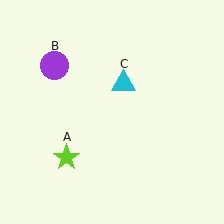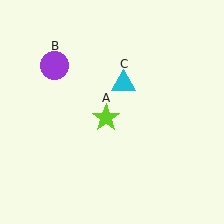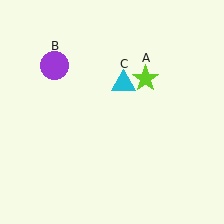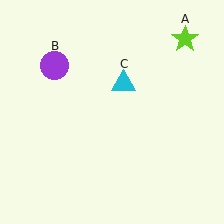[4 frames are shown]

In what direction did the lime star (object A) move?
The lime star (object A) moved up and to the right.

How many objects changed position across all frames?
1 object changed position: lime star (object A).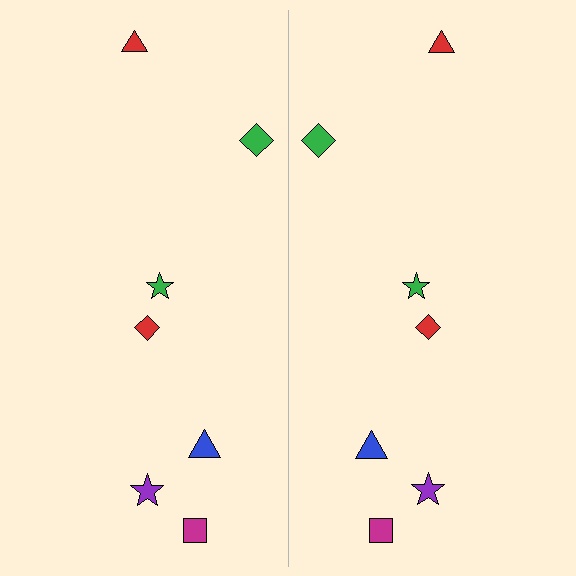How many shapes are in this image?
There are 14 shapes in this image.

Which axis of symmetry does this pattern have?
The pattern has a vertical axis of symmetry running through the center of the image.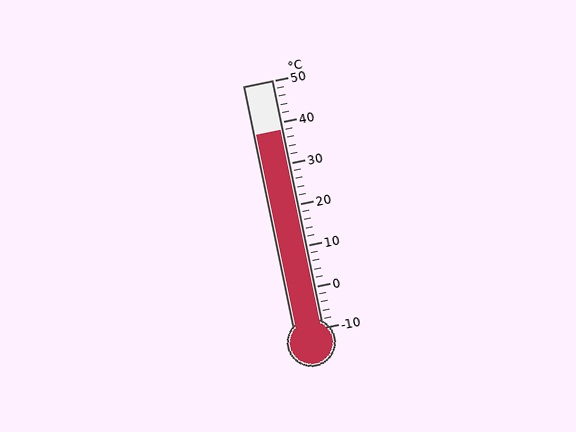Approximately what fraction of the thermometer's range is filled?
The thermometer is filled to approximately 80% of its range.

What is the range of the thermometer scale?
The thermometer scale ranges from -10°C to 50°C.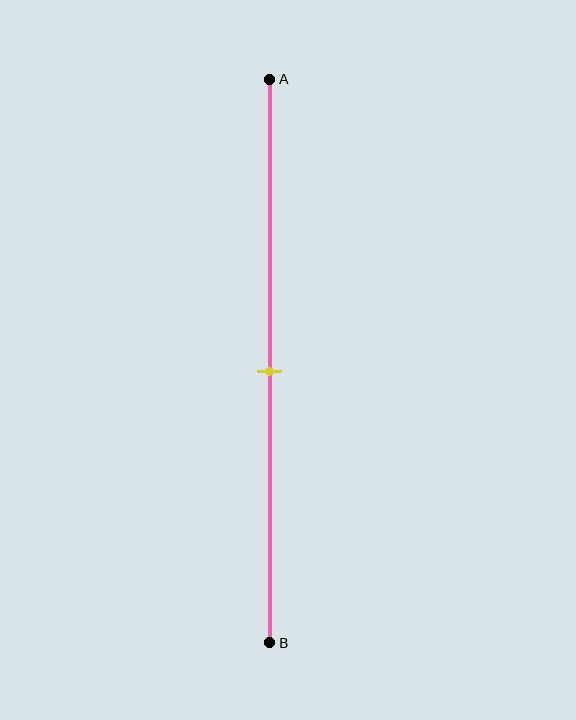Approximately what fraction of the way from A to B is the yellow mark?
The yellow mark is approximately 50% of the way from A to B.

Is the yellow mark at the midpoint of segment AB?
Yes, the mark is approximately at the midpoint.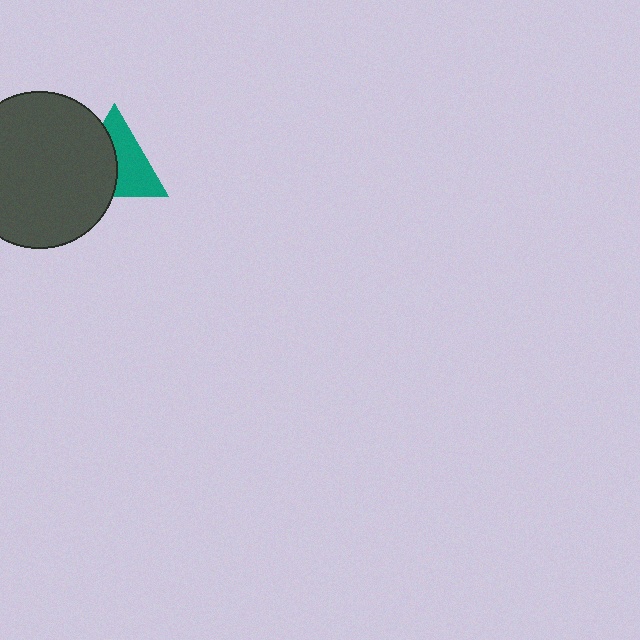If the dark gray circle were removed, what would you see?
You would see the complete teal triangle.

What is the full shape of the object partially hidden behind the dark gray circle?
The partially hidden object is a teal triangle.